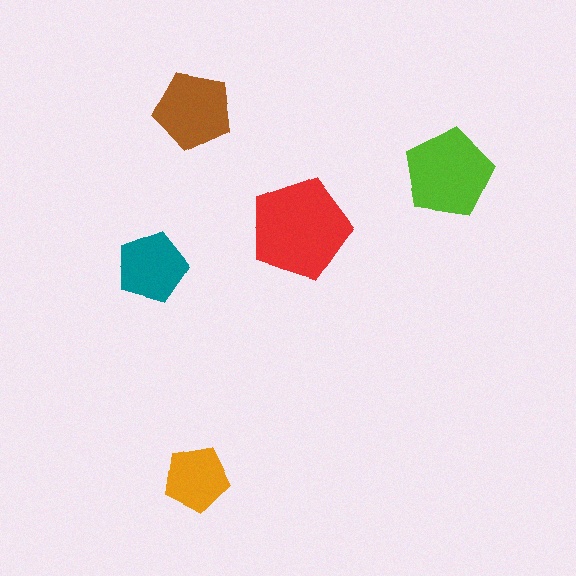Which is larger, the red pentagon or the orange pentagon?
The red one.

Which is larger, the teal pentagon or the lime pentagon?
The lime one.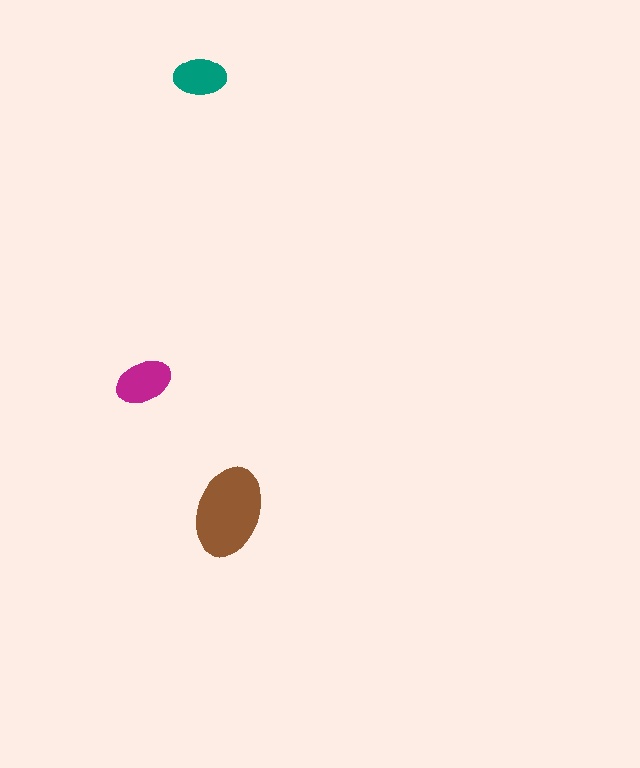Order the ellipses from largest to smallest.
the brown one, the magenta one, the teal one.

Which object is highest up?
The teal ellipse is topmost.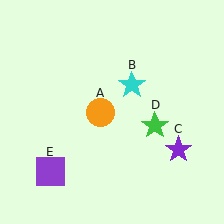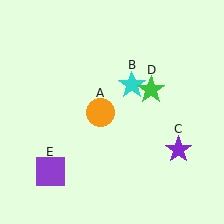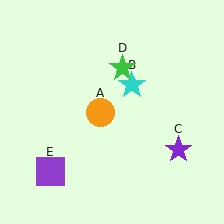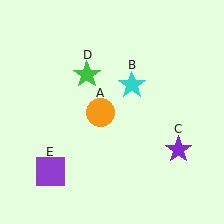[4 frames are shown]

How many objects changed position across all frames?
1 object changed position: green star (object D).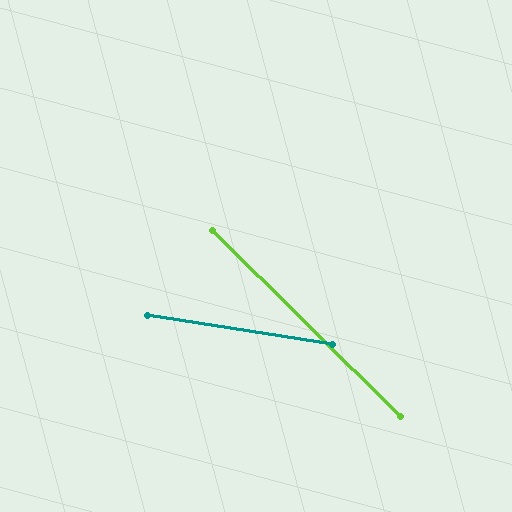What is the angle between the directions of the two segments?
Approximately 36 degrees.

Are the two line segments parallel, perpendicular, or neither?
Neither parallel nor perpendicular — they differ by about 36°.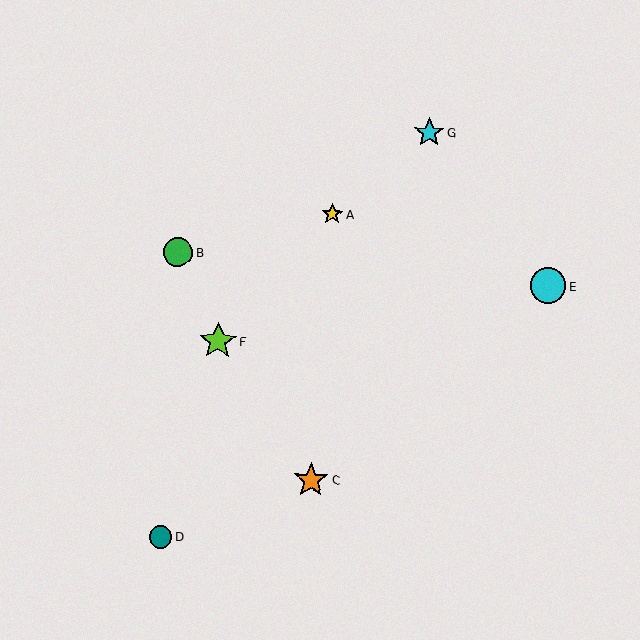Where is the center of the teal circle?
The center of the teal circle is at (161, 537).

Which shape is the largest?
The lime star (labeled F) is the largest.